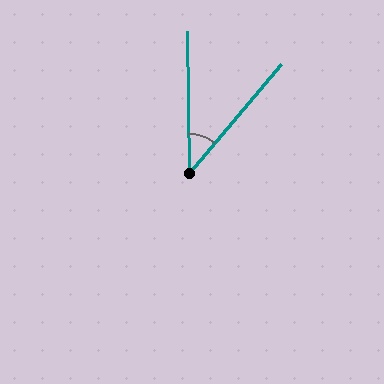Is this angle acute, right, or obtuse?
It is acute.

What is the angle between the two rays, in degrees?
Approximately 41 degrees.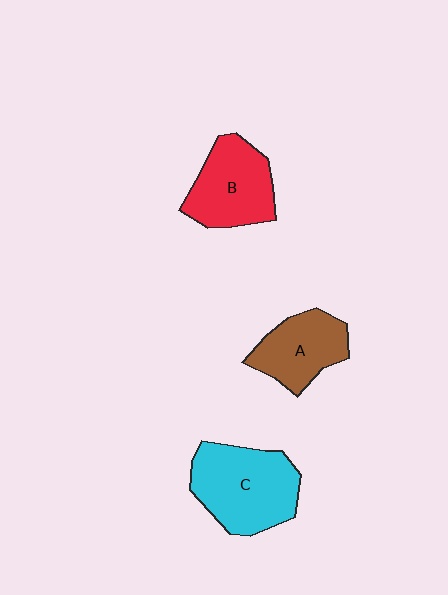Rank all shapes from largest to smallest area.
From largest to smallest: C (cyan), B (red), A (brown).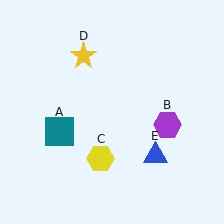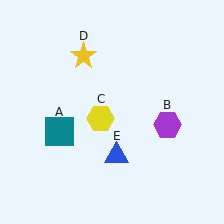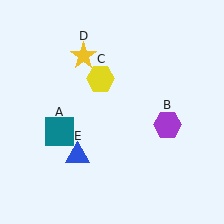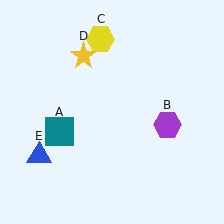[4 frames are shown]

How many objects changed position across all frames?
2 objects changed position: yellow hexagon (object C), blue triangle (object E).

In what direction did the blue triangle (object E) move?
The blue triangle (object E) moved left.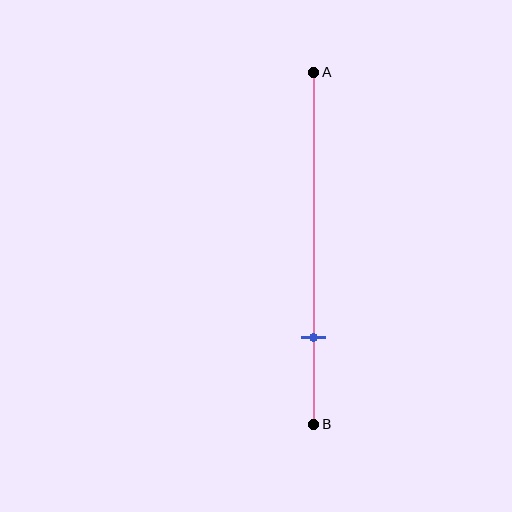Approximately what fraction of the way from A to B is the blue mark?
The blue mark is approximately 75% of the way from A to B.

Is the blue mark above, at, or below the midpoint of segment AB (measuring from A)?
The blue mark is below the midpoint of segment AB.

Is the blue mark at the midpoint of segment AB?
No, the mark is at about 75% from A, not at the 50% midpoint.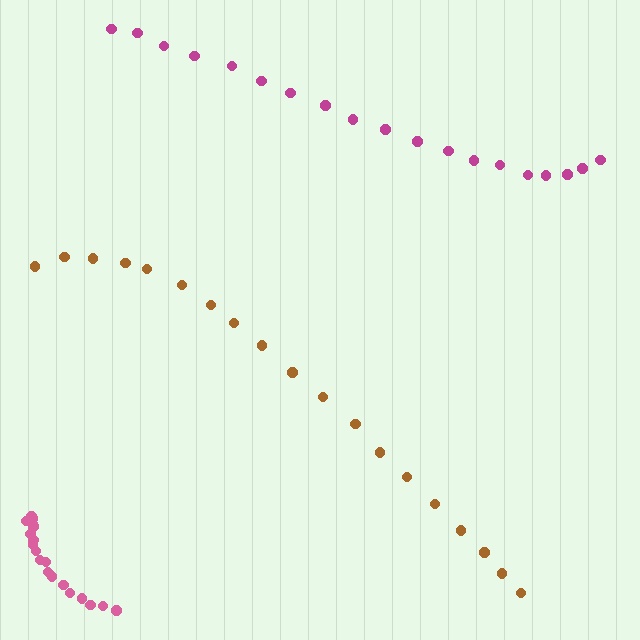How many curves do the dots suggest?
There are 3 distinct paths.